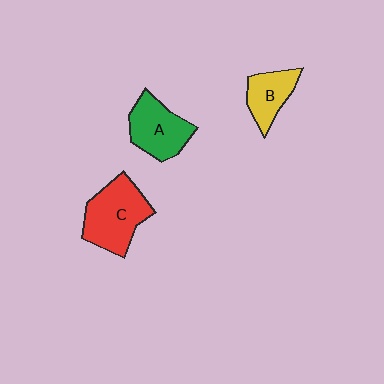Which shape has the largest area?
Shape C (red).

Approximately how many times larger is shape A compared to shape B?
Approximately 1.3 times.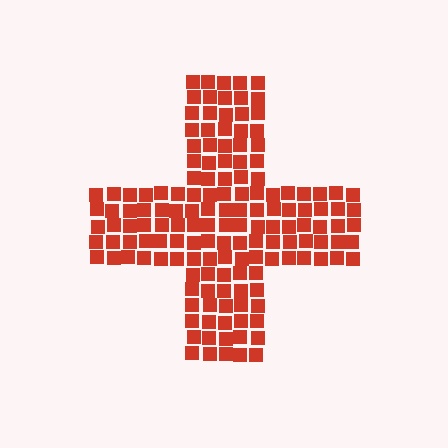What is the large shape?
The large shape is a cross.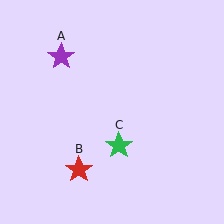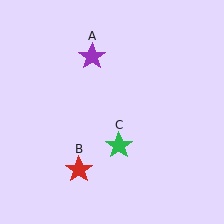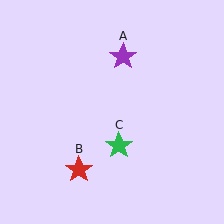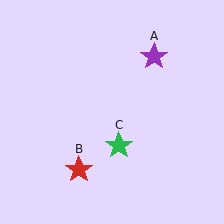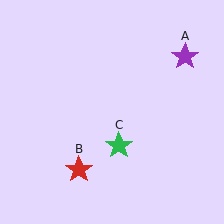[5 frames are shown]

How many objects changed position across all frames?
1 object changed position: purple star (object A).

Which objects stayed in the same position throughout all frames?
Red star (object B) and green star (object C) remained stationary.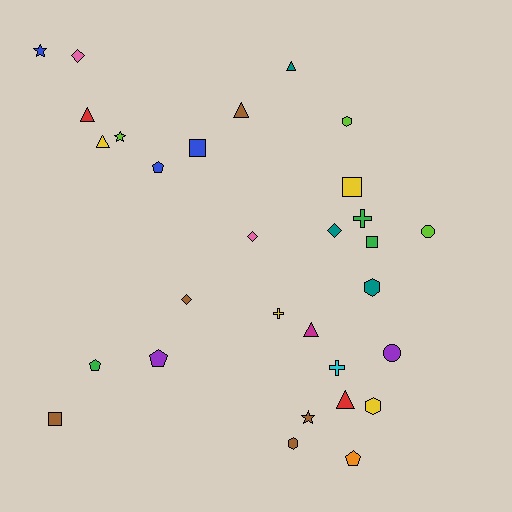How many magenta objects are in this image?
There is 1 magenta object.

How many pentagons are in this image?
There are 4 pentagons.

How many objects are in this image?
There are 30 objects.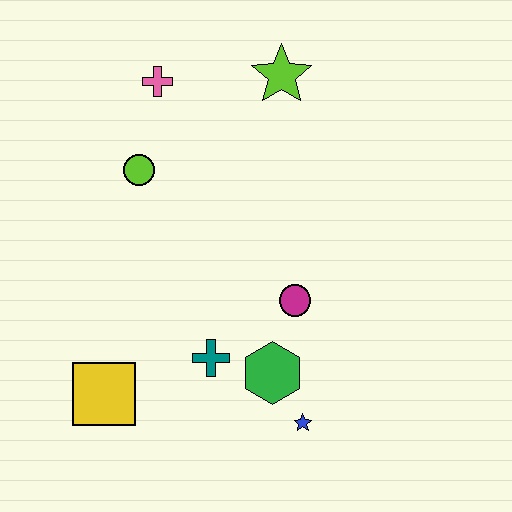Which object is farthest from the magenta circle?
The pink cross is farthest from the magenta circle.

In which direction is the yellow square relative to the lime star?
The yellow square is below the lime star.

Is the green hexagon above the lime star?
No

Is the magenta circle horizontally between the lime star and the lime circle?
No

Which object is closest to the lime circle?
The pink cross is closest to the lime circle.